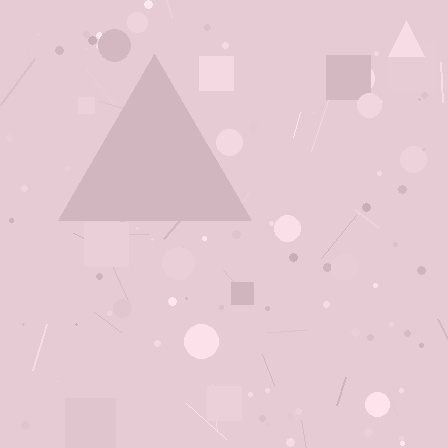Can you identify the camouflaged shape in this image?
The camouflaged shape is a triangle.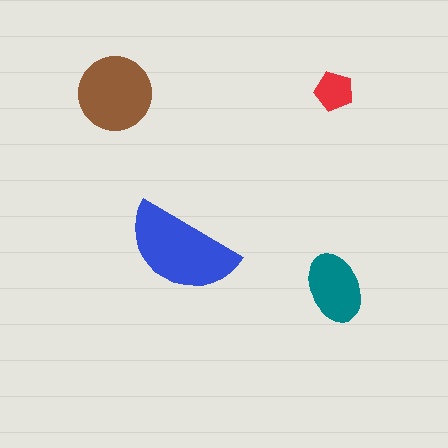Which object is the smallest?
The red pentagon.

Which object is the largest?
The blue semicircle.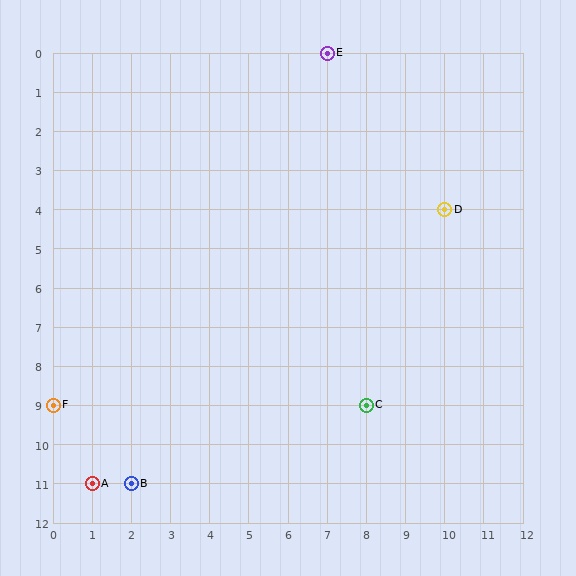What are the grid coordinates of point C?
Point C is at grid coordinates (8, 9).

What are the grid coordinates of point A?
Point A is at grid coordinates (1, 11).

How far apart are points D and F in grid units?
Points D and F are 10 columns and 5 rows apart (about 11.2 grid units diagonally).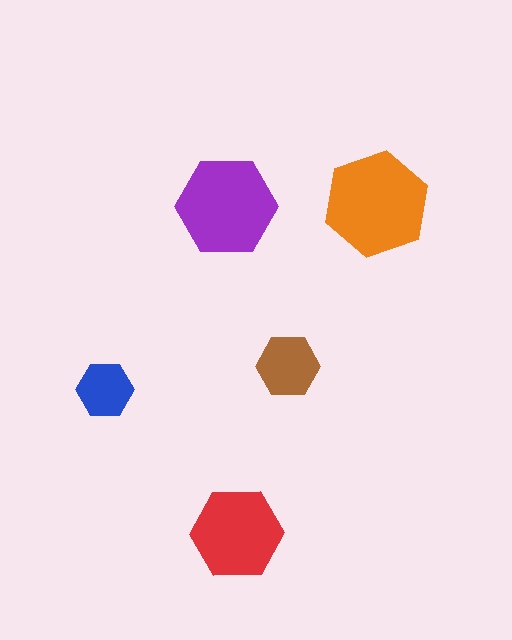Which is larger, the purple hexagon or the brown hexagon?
The purple one.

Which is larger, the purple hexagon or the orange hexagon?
The orange one.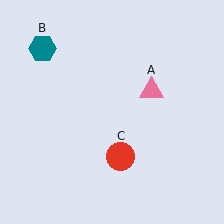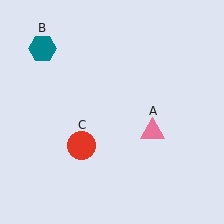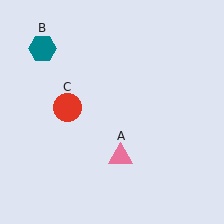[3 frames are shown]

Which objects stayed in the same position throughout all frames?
Teal hexagon (object B) remained stationary.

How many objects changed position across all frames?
2 objects changed position: pink triangle (object A), red circle (object C).